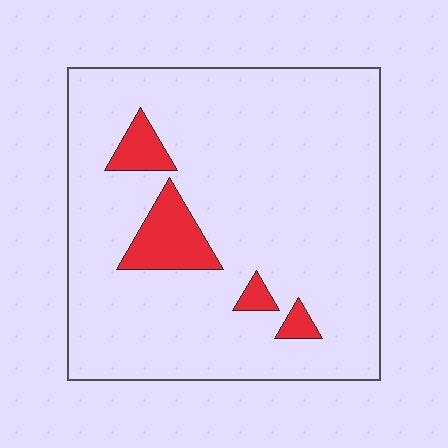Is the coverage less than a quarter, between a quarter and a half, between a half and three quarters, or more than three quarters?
Less than a quarter.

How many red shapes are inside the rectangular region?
4.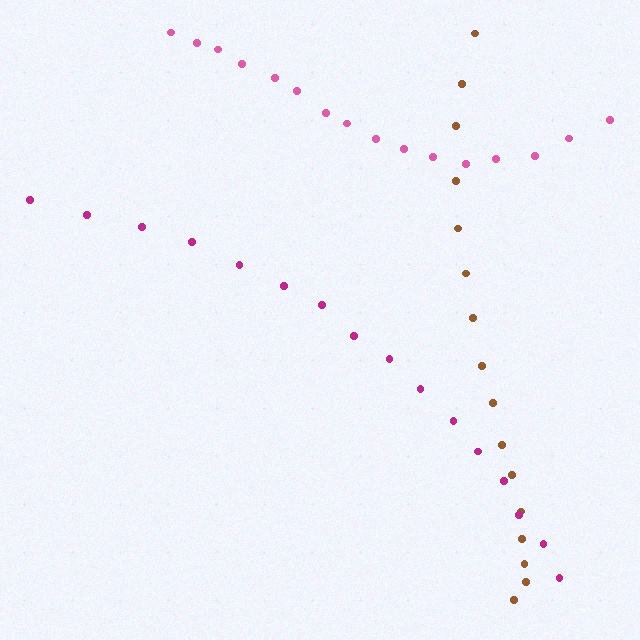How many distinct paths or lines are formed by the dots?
There are 3 distinct paths.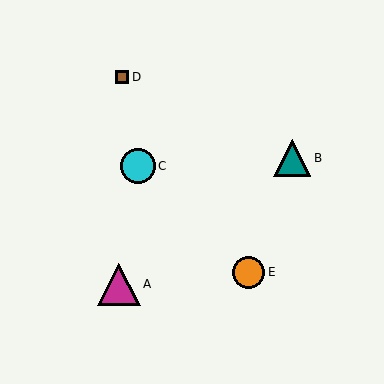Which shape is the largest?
The magenta triangle (labeled A) is the largest.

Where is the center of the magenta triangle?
The center of the magenta triangle is at (119, 284).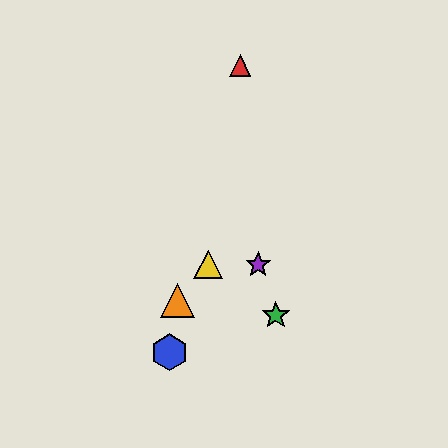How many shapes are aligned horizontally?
2 shapes (the yellow triangle, the purple star) are aligned horizontally.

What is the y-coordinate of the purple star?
The purple star is at y≈265.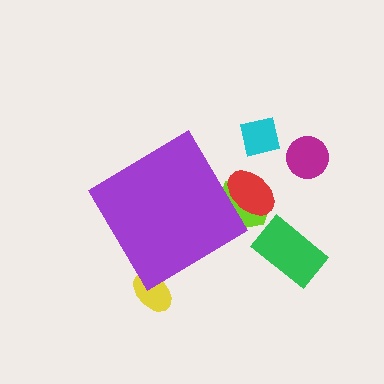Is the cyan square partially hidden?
No, the cyan square is fully visible.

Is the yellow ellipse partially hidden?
Yes, the yellow ellipse is partially hidden behind the purple diamond.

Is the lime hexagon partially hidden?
Yes, the lime hexagon is partially hidden behind the purple diamond.